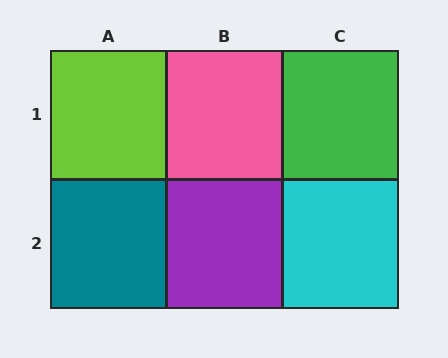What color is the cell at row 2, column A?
Teal.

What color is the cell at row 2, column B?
Purple.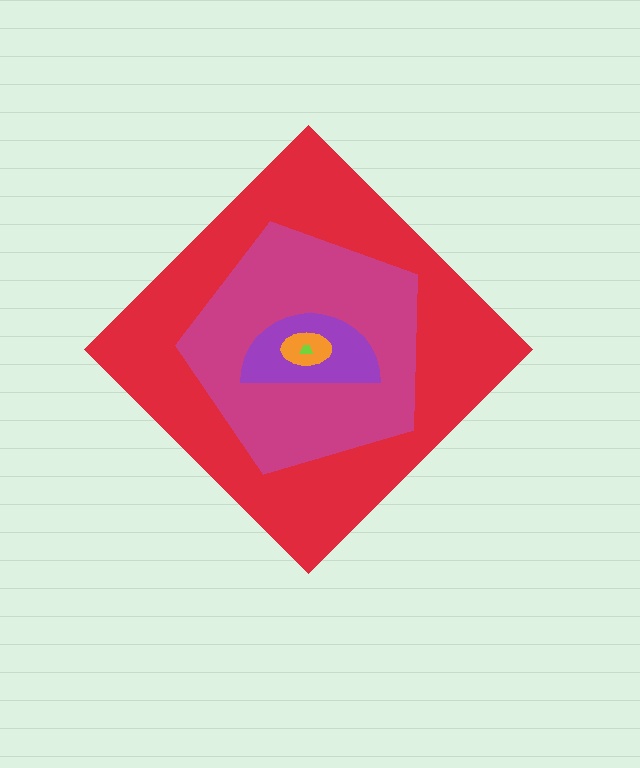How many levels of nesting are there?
5.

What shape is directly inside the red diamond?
The magenta pentagon.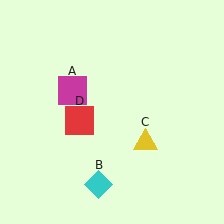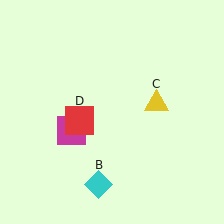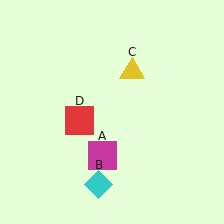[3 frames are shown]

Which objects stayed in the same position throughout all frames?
Cyan diamond (object B) and red square (object D) remained stationary.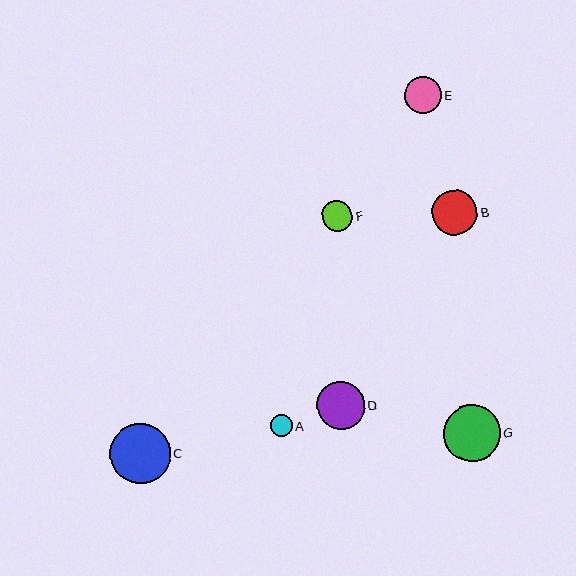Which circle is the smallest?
Circle A is the smallest with a size of approximately 22 pixels.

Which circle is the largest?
Circle C is the largest with a size of approximately 60 pixels.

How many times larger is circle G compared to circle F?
Circle G is approximately 1.9 times the size of circle F.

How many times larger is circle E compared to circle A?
Circle E is approximately 1.7 times the size of circle A.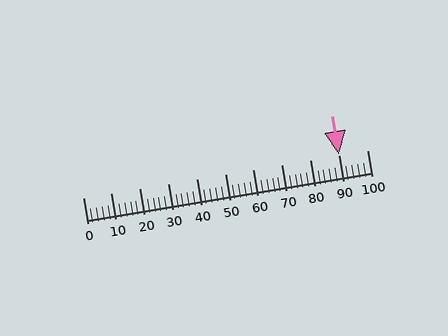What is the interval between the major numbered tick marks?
The major tick marks are spaced 10 units apart.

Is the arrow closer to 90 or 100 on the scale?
The arrow is closer to 90.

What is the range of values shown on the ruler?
The ruler shows values from 0 to 100.